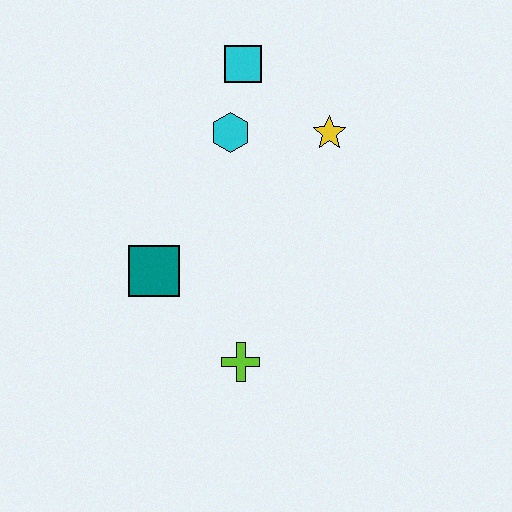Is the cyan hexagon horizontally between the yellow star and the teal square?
Yes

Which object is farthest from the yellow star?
The lime cross is farthest from the yellow star.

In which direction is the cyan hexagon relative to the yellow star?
The cyan hexagon is to the left of the yellow star.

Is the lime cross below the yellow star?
Yes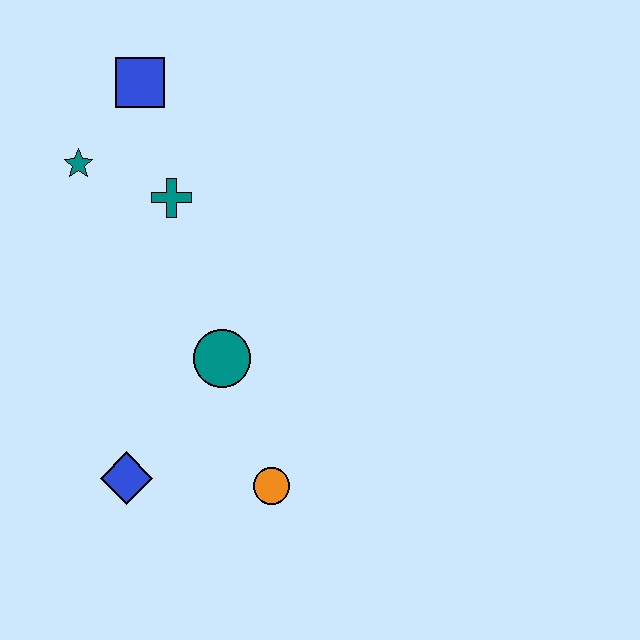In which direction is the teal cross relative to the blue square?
The teal cross is below the blue square.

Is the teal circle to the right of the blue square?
Yes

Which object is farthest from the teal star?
The orange circle is farthest from the teal star.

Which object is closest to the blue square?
The teal star is closest to the blue square.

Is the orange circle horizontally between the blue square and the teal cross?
No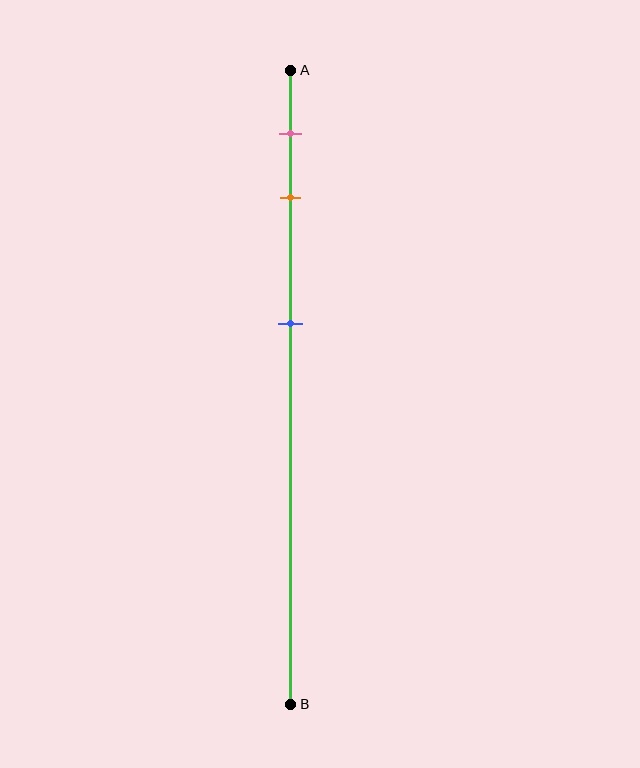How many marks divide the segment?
There are 3 marks dividing the segment.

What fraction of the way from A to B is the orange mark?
The orange mark is approximately 20% (0.2) of the way from A to B.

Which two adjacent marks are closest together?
The pink and orange marks are the closest adjacent pair.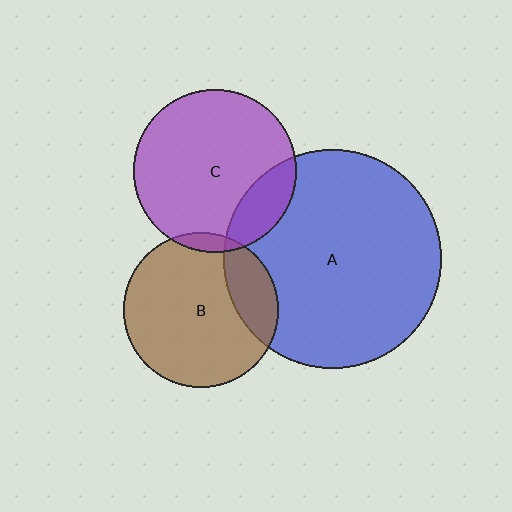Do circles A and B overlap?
Yes.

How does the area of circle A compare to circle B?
Approximately 2.0 times.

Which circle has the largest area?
Circle A (blue).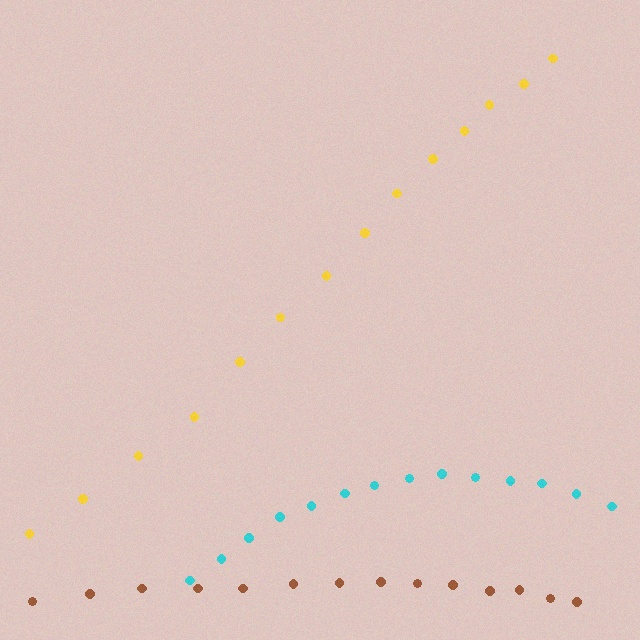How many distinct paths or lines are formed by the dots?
There are 3 distinct paths.